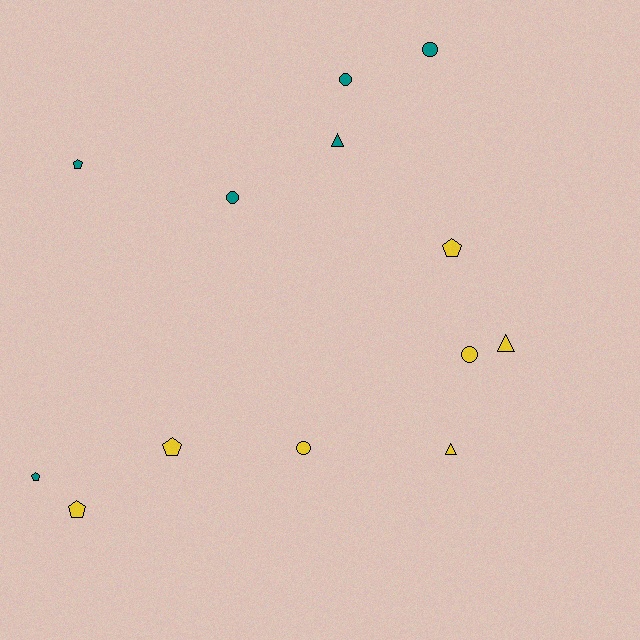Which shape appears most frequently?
Circle, with 5 objects.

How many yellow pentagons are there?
There are 3 yellow pentagons.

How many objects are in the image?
There are 13 objects.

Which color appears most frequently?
Yellow, with 7 objects.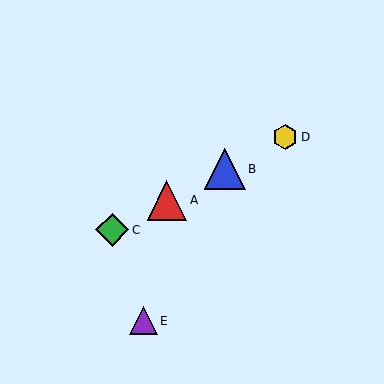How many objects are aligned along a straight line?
4 objects (A, B, C, D) are aligned along a straight line.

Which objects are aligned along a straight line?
Objects A, B, C, D are aligned along a straight line.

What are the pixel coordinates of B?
Object B is at (225, 169).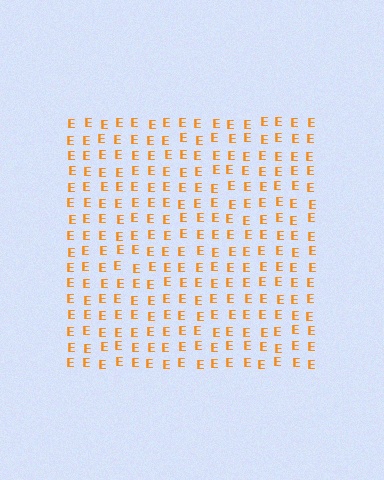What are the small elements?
The small elements are letter E's.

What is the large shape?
The large shape is a square.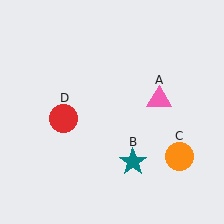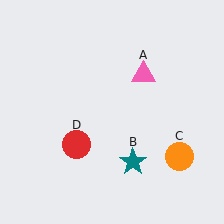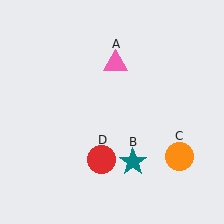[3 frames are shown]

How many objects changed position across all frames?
2 objects changed position: pink triangle (object A), red circle (object D).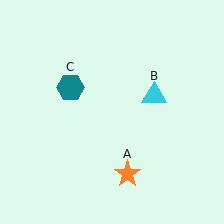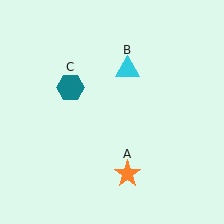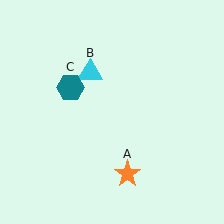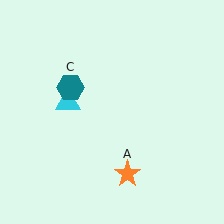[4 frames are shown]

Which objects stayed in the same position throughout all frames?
Orange star (object A) and teal hexagon (object C) remained stationary.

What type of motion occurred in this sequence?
The cyan triangle (object B) rotated counterclockwise around the center of the scene.